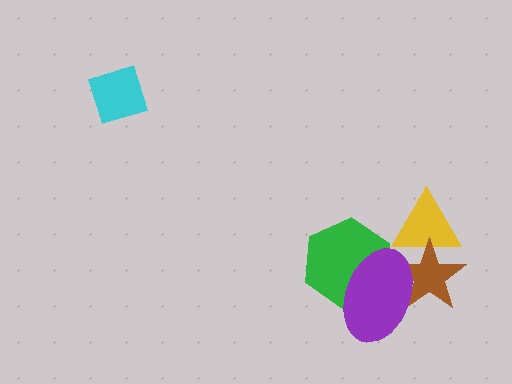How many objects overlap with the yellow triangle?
1 object overlaps with the yellow triangle.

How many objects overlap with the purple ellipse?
2 objects overlap with the purple ellipse.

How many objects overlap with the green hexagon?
1 object overlaps with the green hexagon.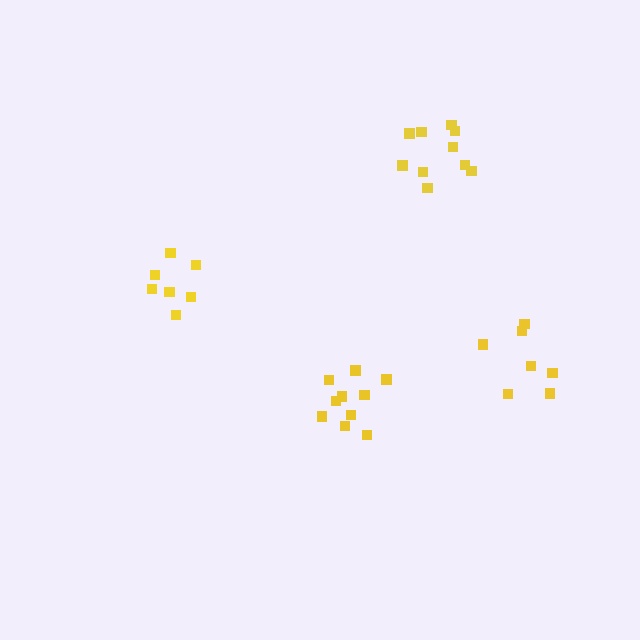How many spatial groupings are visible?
There are 4 spatial groupings.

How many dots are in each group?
Group 1: 7 dots, Group 2: 10 dots, Group 3: 10 dots, Group 4: 7 dots (34 total).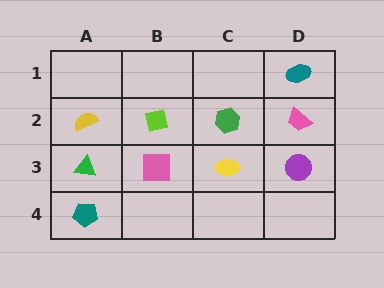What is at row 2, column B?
A lime square.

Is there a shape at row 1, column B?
No, that cell is empty.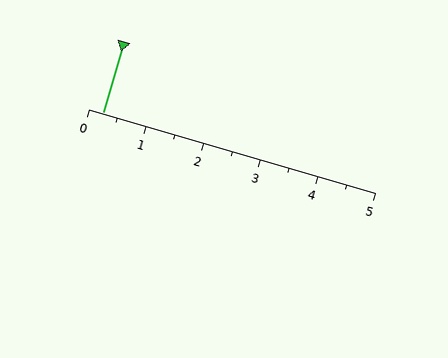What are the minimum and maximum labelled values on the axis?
The axis runs from 0 to 5.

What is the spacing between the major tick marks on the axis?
The major ticks are spaced 1 apart.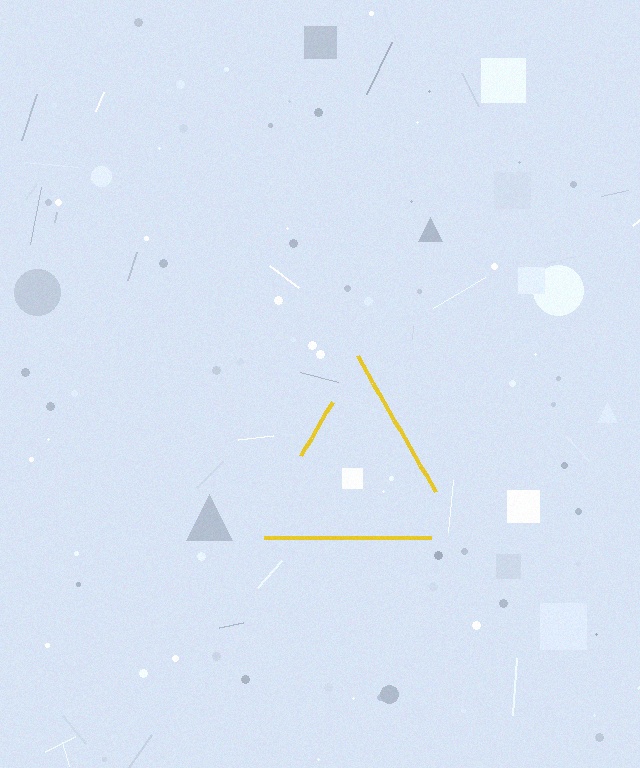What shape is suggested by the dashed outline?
The dashed outline suggests a triangle.